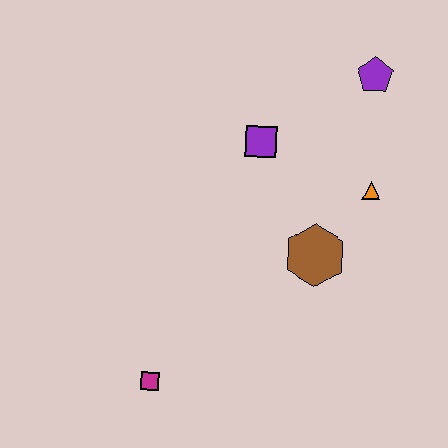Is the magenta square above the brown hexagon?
No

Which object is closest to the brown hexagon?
The orange triangle is closest to the brown hexagon.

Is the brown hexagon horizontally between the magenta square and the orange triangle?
Yes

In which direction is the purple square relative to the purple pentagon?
The purple square is to the left of the purple pentagon.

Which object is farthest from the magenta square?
The purple pentagon is farthest from the magenta square.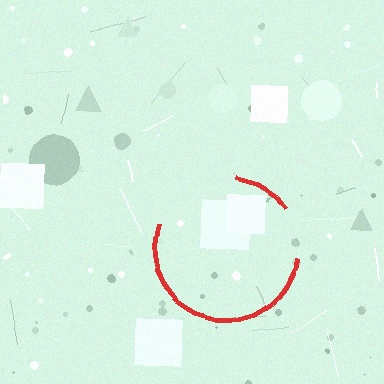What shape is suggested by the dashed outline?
The dashed outline suggests a circle.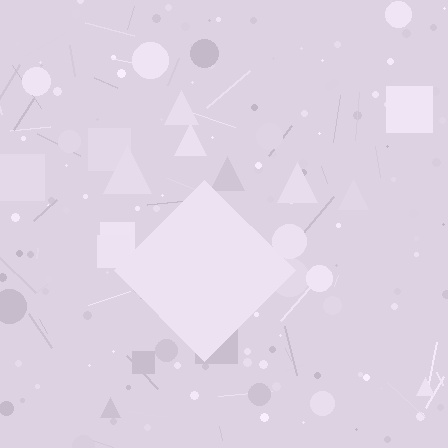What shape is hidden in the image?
A diamond is hidden in the image.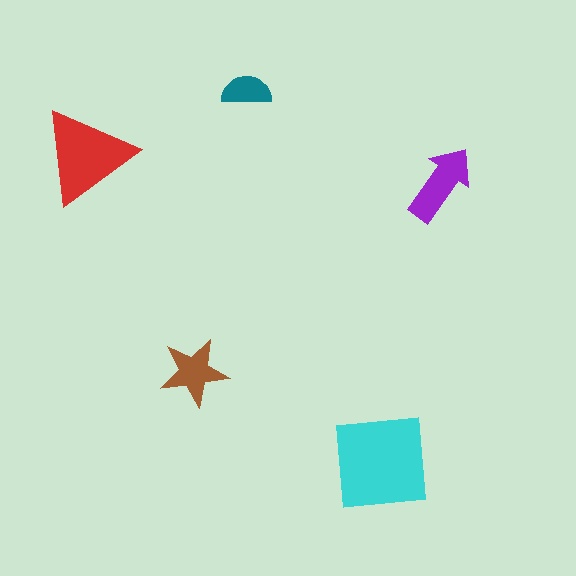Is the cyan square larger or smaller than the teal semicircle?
Larger.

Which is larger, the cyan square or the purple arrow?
The cyan square.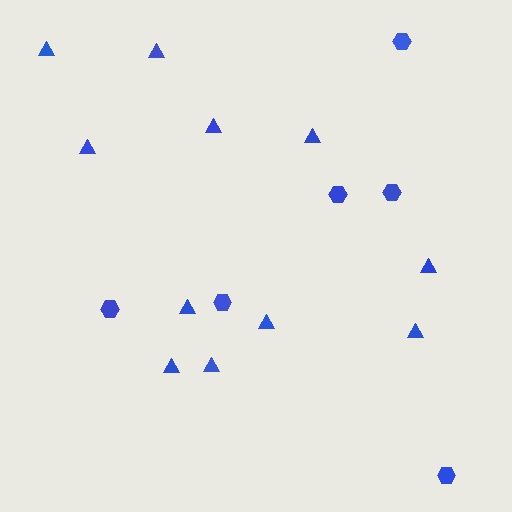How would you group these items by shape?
There are 2 groups: one group of hexagons (6) and one group of triangles (11).